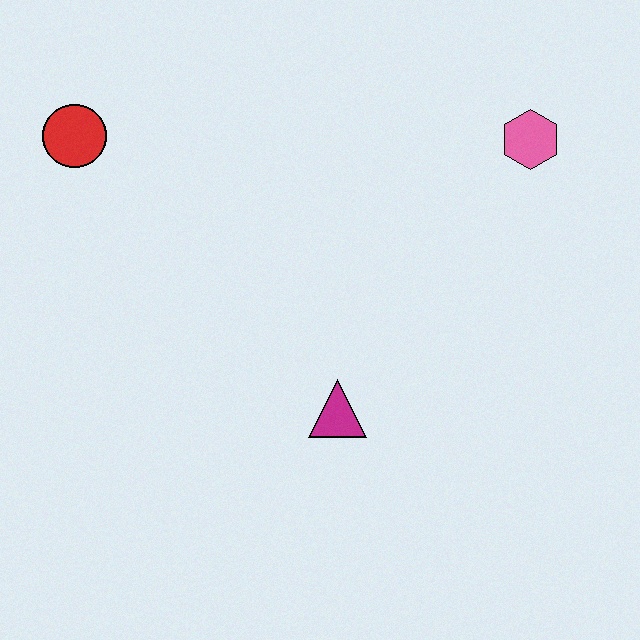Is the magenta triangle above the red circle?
No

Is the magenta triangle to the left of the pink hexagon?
Yes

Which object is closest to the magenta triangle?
The pink hexagon is closest to the magenta triangle.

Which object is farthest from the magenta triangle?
The red circle is farthest from the magenta triangle.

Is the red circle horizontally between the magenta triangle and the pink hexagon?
No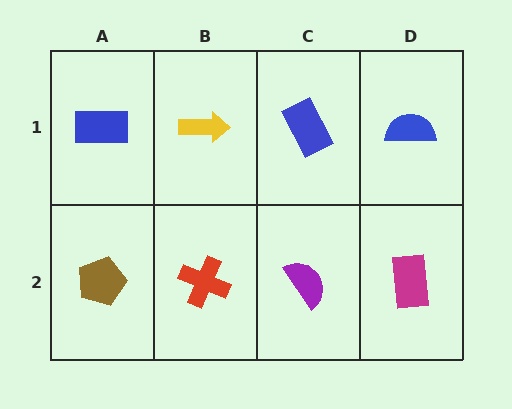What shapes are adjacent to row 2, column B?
A yellow arrow (row 1, column B), a brown pentagon (row 2, column A), a purple semicircle (row 2, column C).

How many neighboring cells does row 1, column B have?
3.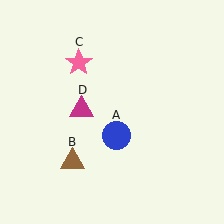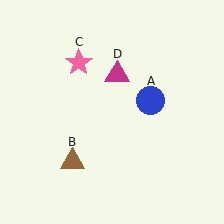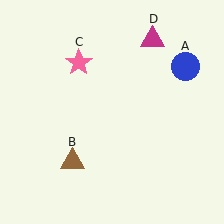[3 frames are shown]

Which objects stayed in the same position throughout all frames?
Brown triangle (object B) and pink star (object C) remained stationary.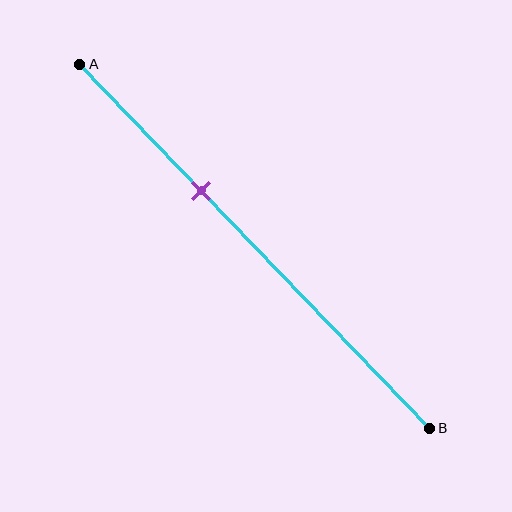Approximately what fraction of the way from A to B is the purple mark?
The purple mark is approximately 35% of the way from A to B.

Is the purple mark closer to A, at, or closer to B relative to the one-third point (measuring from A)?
The purple mark is approximately at the one-third point of segment AB.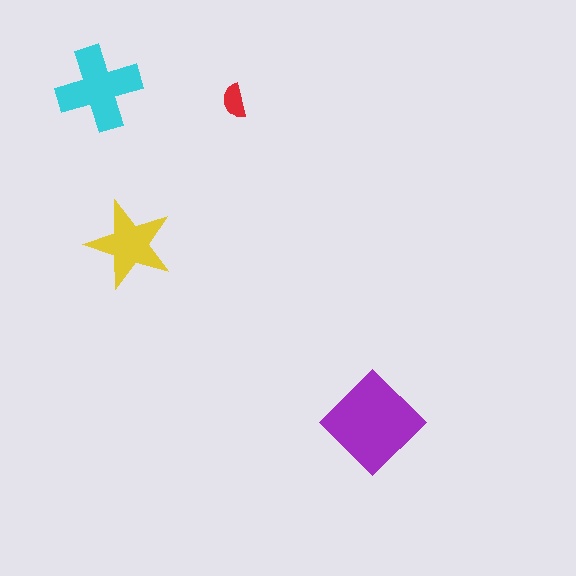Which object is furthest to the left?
The cyan cross is leftmost.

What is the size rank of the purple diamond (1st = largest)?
1st.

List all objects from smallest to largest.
The red semicircle, the yellow star, the cyan cross, the purple diamond.